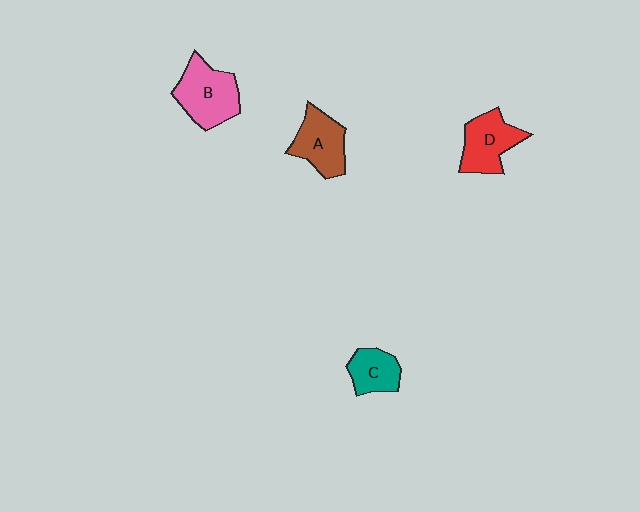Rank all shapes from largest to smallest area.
From largest to smallest: B (pink), D (red), A (brown), C (teal).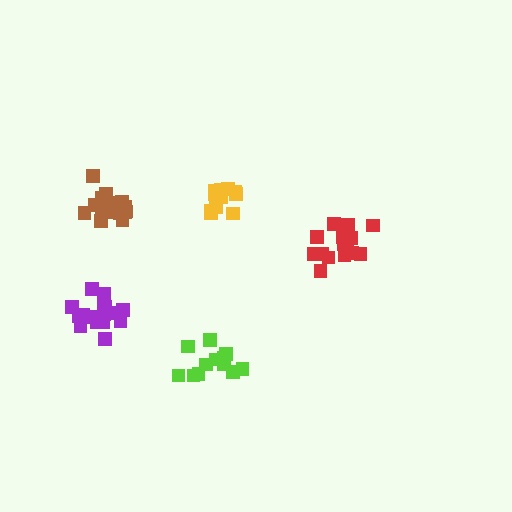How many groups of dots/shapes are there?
There are 5 groups.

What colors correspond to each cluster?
The clusters are colored: brown, yellow, purple, lime, red.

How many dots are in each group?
Group 1: 18 dots, Group 2: 12 dots, Group 3: 16 dots, Group 4: 12 dots, Group 5: 16 dots (74 total).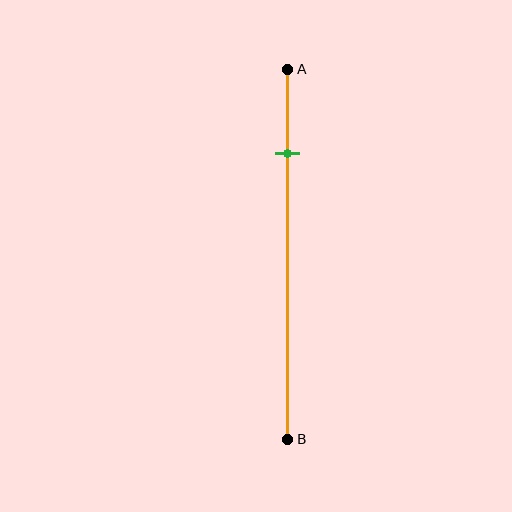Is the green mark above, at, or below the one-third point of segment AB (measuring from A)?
The green mark is above the one-third point of segment AB.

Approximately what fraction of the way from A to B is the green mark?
The green mark is approximately 25% of the way from A to B.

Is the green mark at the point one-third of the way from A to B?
No, the mark is at about 25% from A, not at the 33% one-third point.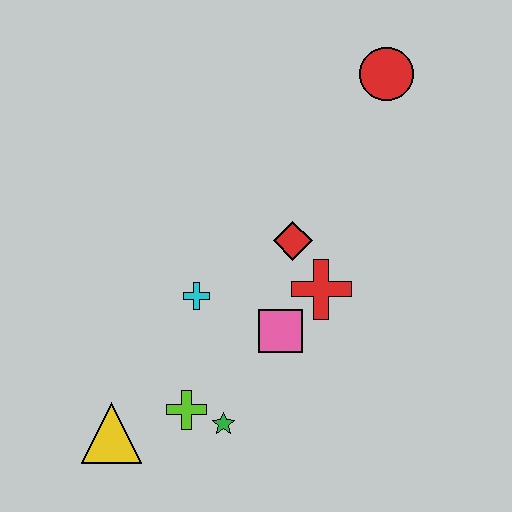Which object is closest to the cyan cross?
The pink square is closest to the cyan cross.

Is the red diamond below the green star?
No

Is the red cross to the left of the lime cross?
No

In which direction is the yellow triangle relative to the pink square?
The yellow triangle is to the left of the pink square.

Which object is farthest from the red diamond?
The yellow triangle is farthest from the red diamond.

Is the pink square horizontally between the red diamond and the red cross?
No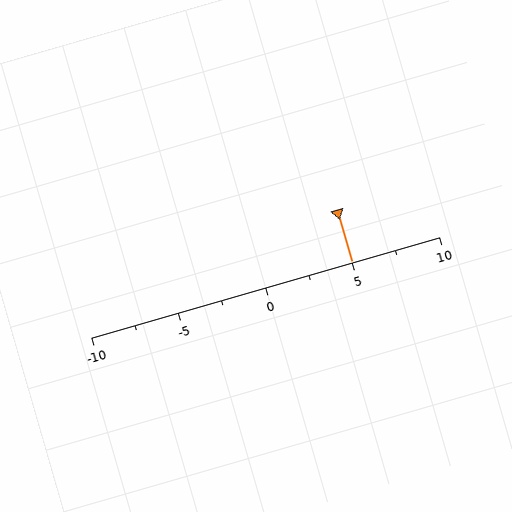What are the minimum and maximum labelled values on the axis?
The axis runs from -10 to 10.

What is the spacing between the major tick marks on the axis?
The major ticks are spaced 5 apart.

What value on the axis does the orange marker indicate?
The marker indicates approximately 5.